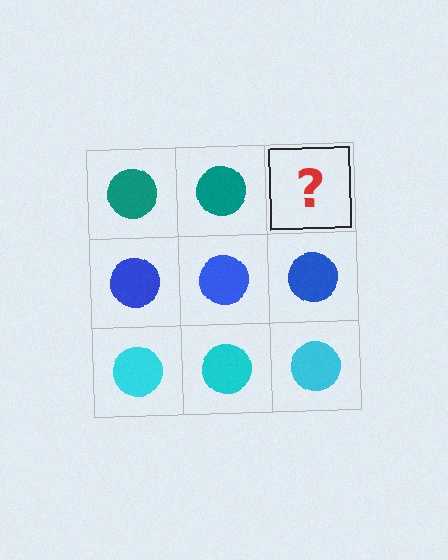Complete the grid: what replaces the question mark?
The question mark should be replaced with a teal circle.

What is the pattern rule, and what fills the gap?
The rule is that each row has a consistent color. The gap should be filled with a teal circle.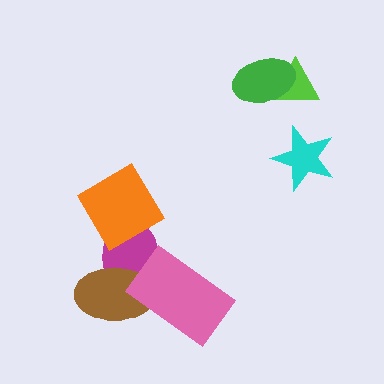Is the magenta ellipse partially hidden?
Yes, it is partially covered by another shape.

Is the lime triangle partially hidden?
Yes, it is partially covered by another shape.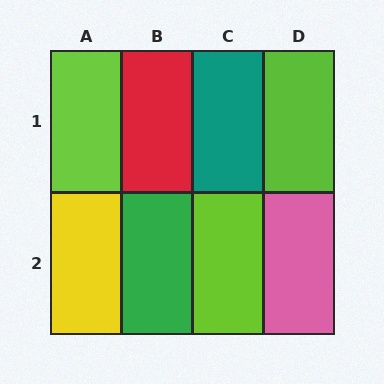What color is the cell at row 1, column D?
Lime.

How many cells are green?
1 cell is green.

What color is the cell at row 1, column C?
Teal.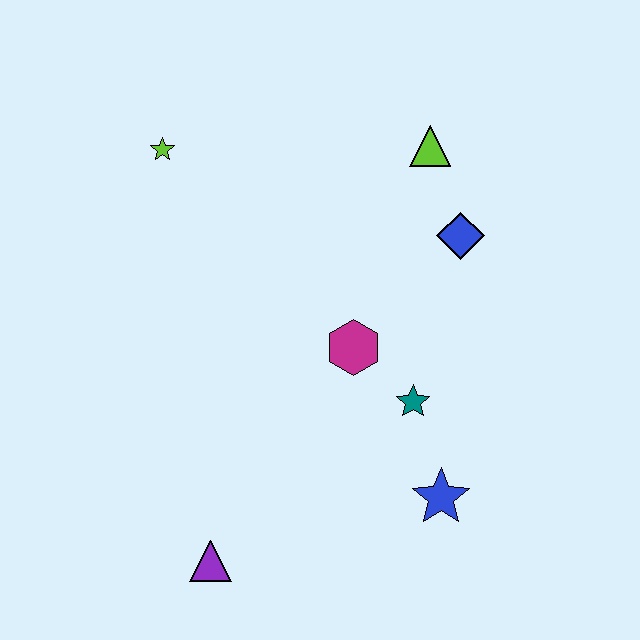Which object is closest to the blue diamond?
The lime triangle is closest to the blue diamond.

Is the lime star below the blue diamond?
No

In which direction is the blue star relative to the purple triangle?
The blue star is to the right of the purple triangle.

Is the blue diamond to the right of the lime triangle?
Yes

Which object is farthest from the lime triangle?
The purple triangle is farthest from the lime triangle.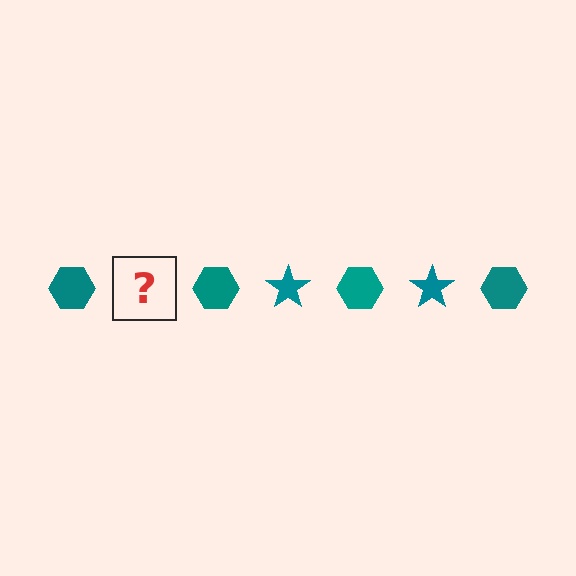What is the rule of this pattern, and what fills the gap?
The rule is that the pattern cycles through hexagon, star shapes in teal. The gap should be filled with a teal star.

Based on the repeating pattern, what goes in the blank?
The blank should be a teal star.